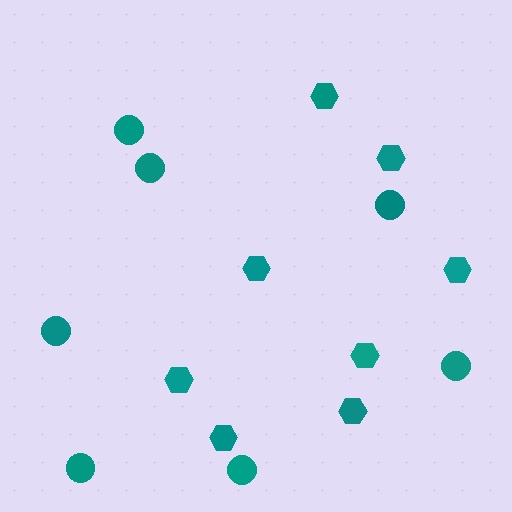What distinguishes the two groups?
There are 2 groups: one group of circles (7) and one group of hexagons (8).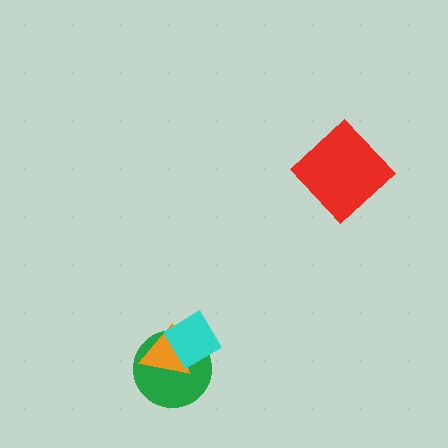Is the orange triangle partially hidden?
Yes, it is partially covered by another shape.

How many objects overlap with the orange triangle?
2 objects overlap with the orange triangle.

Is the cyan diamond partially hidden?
No, no other shape covers it.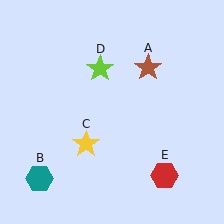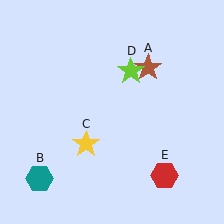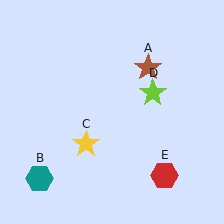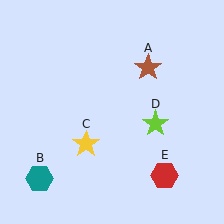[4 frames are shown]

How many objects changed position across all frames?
1 object changed position: lime star (object D).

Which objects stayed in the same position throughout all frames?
Brown star (object A) and teal hexagon (object B) and yellow star (object C) and red hexagon (object E) remained stationary.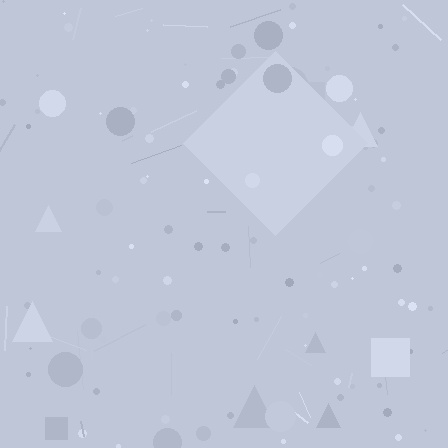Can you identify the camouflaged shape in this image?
The camouflaged shape is a diamond.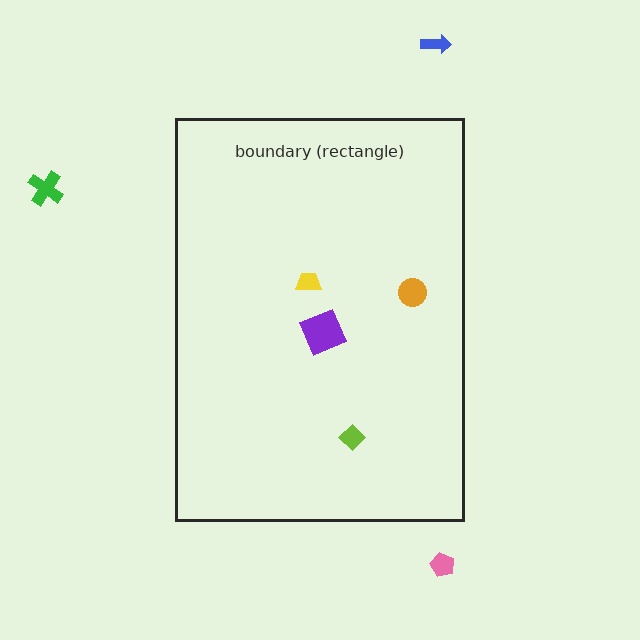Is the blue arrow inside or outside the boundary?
Outside.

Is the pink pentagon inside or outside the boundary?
Outside.